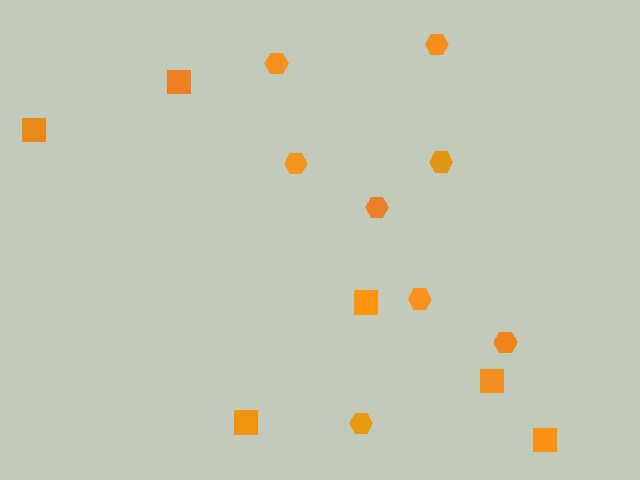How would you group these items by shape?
There are 2 groups: one group of squares (6) and one group of hexagons (8).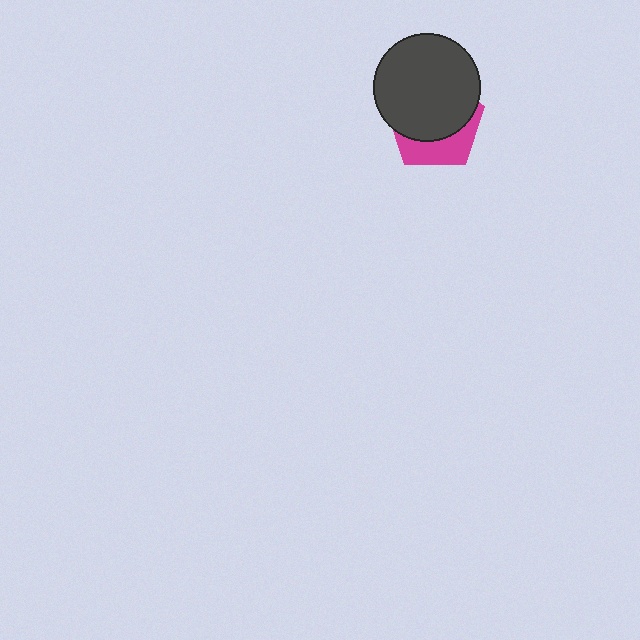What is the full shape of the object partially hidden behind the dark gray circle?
The partially hidden object is a magenta pentagon.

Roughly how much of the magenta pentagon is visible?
A small part of it is visible (roughly 35%).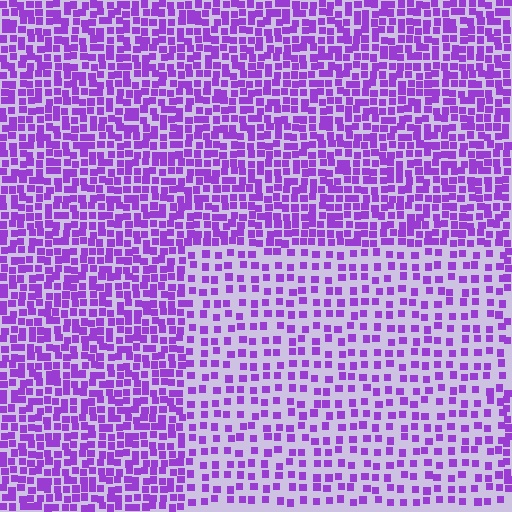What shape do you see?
I see a rectangle.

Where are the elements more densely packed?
The elements are more densely packed outside the rectangle boundary.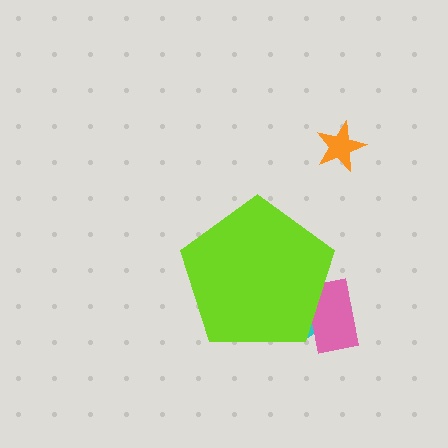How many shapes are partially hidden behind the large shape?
2 shapes are partially hidden.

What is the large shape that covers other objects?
A lime pentagon.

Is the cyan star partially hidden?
Yes, the cyan star is partially hidden behind the lime pentagon.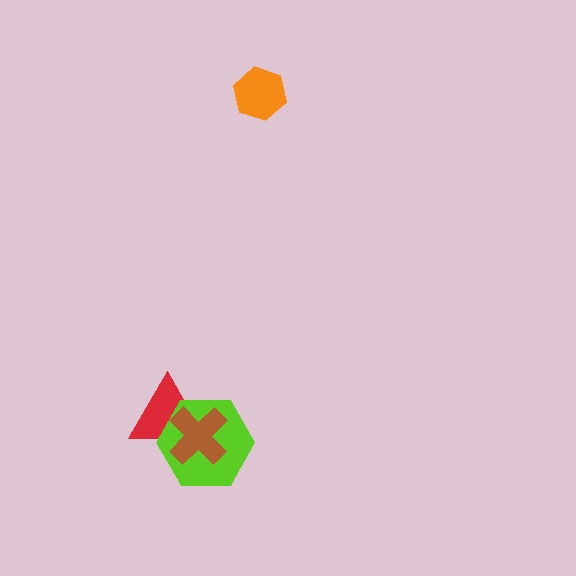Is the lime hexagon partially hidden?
Yes, it is partially covered by another shape.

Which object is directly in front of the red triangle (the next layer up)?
The lime hexagon is directly in front of the red triangle.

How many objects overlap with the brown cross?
2 objects overlap with the brown cross.